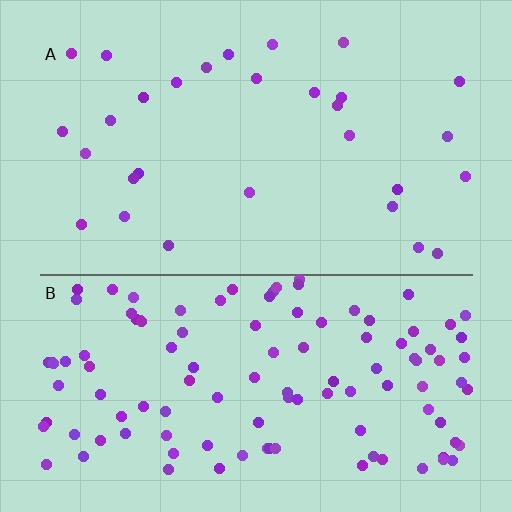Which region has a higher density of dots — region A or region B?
B (the bottom).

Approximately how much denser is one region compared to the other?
Approximately 3.8× — region B over region A.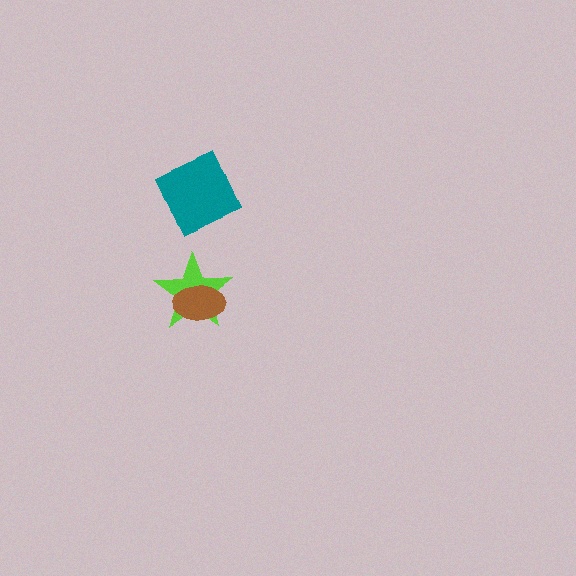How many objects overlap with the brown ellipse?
1 object overlaps with the brown ellipse.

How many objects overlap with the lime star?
1 object overlaps with the lime star.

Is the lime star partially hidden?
Yes, it is partially covered by another shape.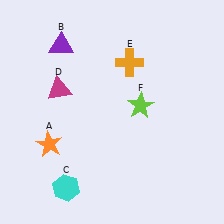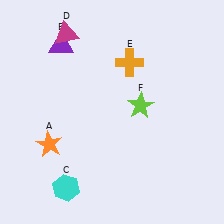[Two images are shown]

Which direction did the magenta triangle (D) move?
The magenta triangle (D) moved up.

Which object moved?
The magenta triangle (D) moved up.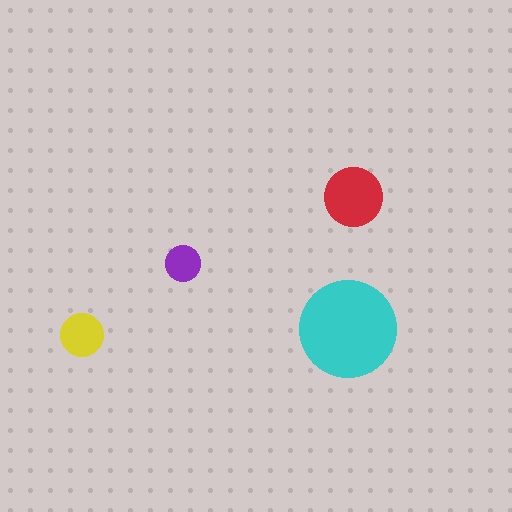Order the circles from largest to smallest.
the cyan one, the red one, the yellow one, the purple one.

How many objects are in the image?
There are 4 objects in the image.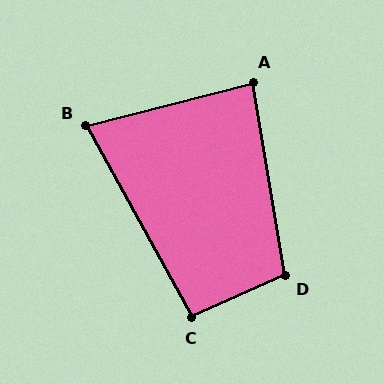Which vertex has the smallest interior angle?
B, at approximately 76 degrees.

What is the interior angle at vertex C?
Approximately 95 degrees (approximately right).